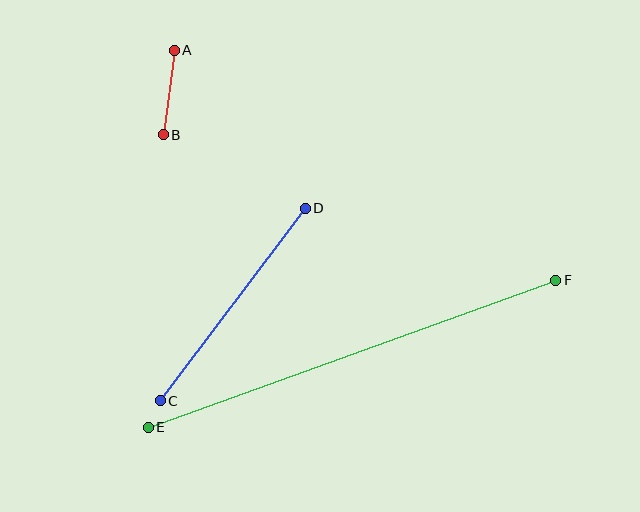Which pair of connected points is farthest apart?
Points E and F are farthest apart.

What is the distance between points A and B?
The distance is approximately 85 pixels.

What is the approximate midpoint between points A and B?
The midpoint is at approximately (169, 93) pixels.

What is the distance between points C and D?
The distance is approximately 241 pixels.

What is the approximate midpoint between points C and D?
The midpoint is at approximately (233, 305) pixels.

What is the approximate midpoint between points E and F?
The midpoint is at approximately (352, 354) pixels.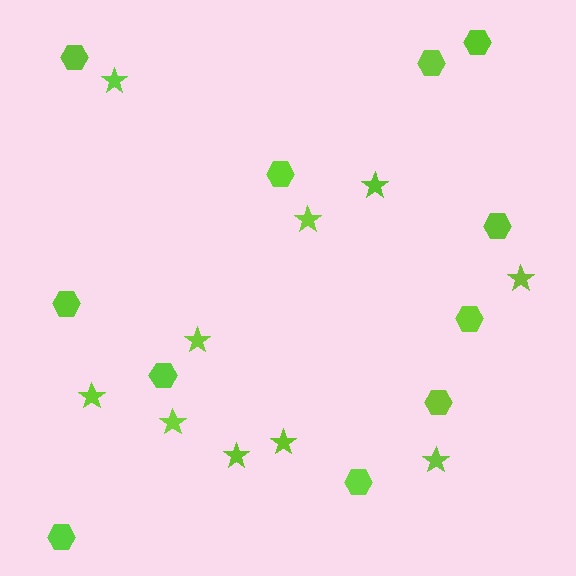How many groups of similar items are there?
There are 2 groups: one group of hexagons (11) and one group of stars (10).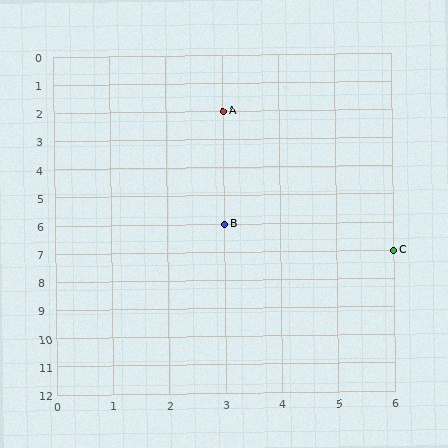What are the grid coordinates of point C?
Point C is at grid coordinates (6, 7).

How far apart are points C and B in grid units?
Points C and B are 3 columns and 1 row apart (about 3.2 grid units diagonally).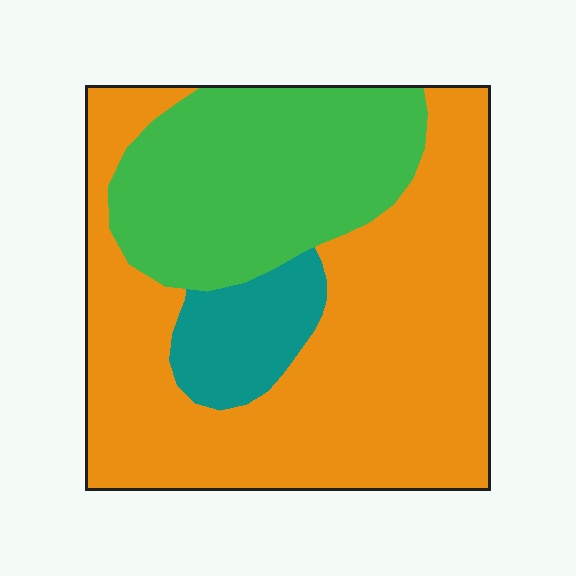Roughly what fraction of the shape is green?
Green covers roughly 30% of the shape.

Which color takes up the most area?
Orange, at roughly 60%.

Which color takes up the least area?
Teal, at roughly 10%.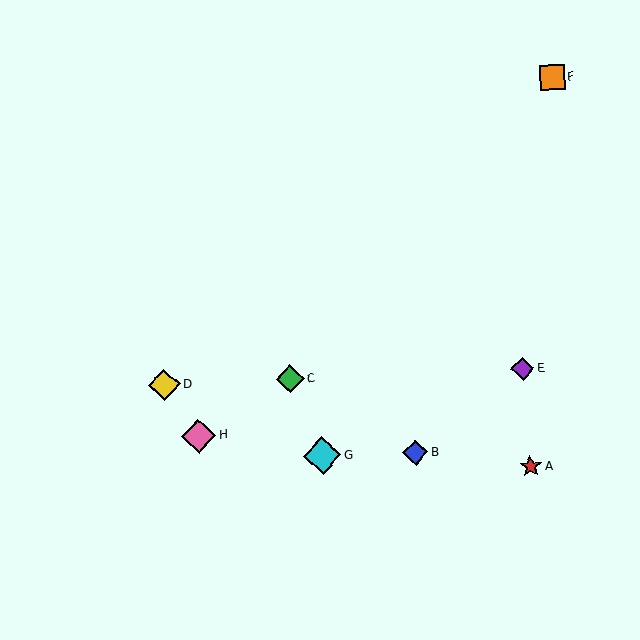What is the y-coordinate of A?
Object A is at y≈466.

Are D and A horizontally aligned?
No, D is at y≈385 and A is at y≈466.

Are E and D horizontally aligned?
Yes, both are at y≈369.